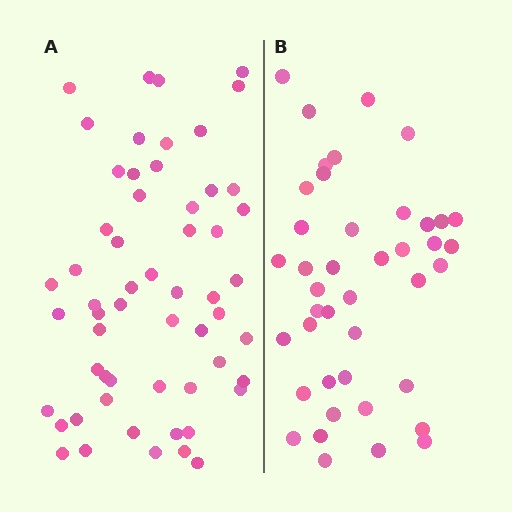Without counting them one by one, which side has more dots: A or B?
Region A (the left region) has more dots.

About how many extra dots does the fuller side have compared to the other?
Region A has approximately 15 more dots than region B.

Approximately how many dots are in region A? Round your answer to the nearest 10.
About 60 dots. (The exact count is 57, which rounds to 60.)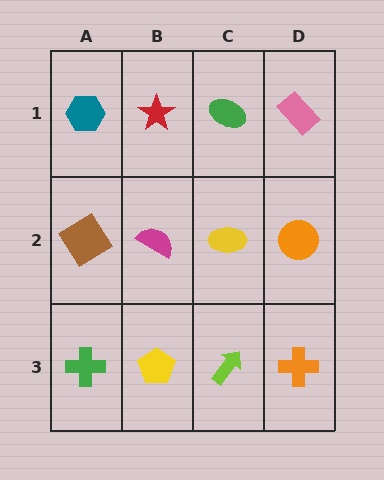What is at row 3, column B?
A yellow pentagon.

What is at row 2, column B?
A magenta semicircle.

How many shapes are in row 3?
4 shapes.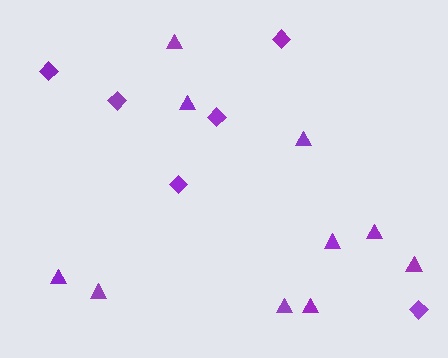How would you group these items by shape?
There are 2 groups: one group of triangles (10) and one group of diamonds (6).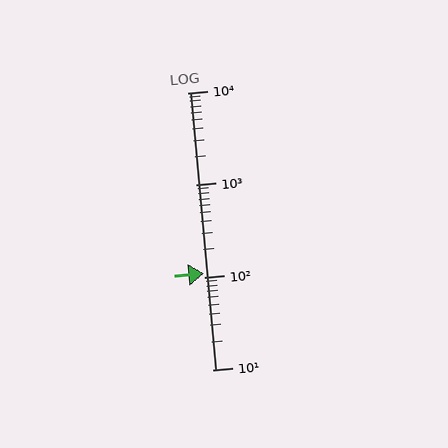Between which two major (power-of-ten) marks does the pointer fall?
The pointer is between 100 and 1000.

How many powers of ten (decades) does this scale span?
The scale spans 3 decades, from 10 to 10000.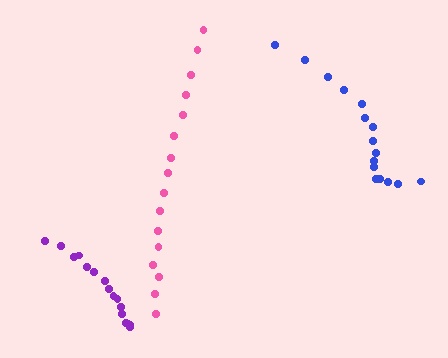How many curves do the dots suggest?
There are 3 distinct paths.